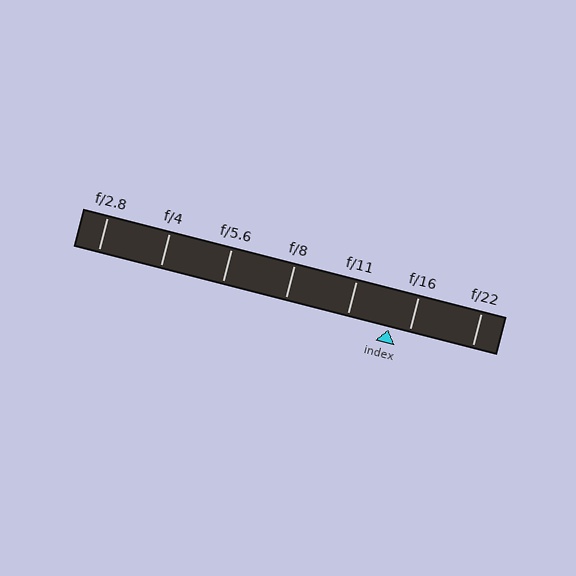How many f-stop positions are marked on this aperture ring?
There are 7 f-stop positions marked.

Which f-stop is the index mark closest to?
The index mark is closest to f/16.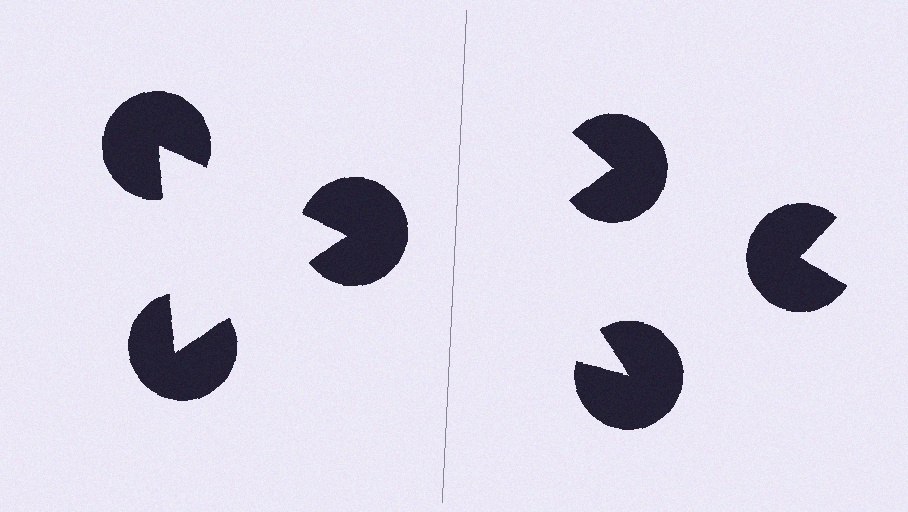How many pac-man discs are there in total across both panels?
6 — 3 on each side.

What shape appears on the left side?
An illusory triangle.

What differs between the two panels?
The pac-man discs are positioned identically on both sides; only the wedge orientations differ. On the left they align to a triangle; on the right they are misaligned.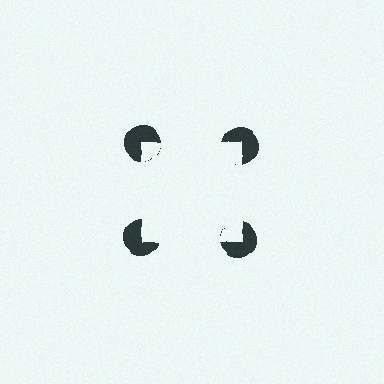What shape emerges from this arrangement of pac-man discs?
An illusory square — its edges are inferred from the aligned wedge cuts in the pac-man discs, not physically drawn.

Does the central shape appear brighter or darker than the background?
It typically appears slightly brighter than the background, even though no actual brightness change is drawn.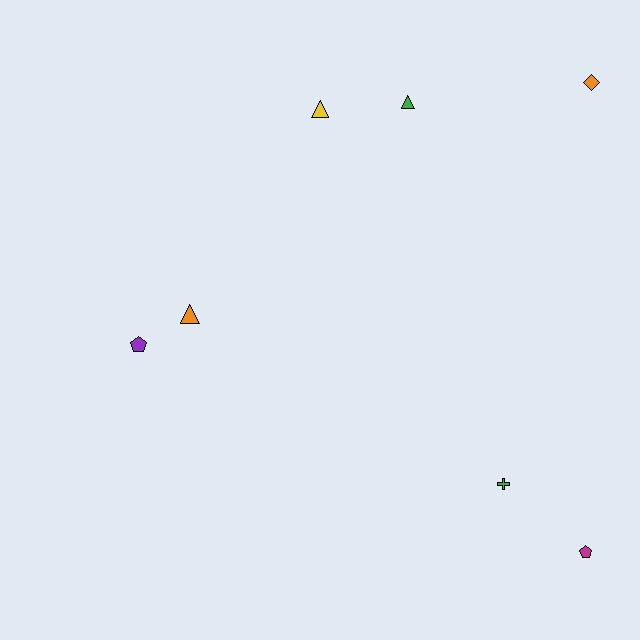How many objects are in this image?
There are 7 objects.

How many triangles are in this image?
There are 3 triangles.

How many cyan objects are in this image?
There are no cyan objects.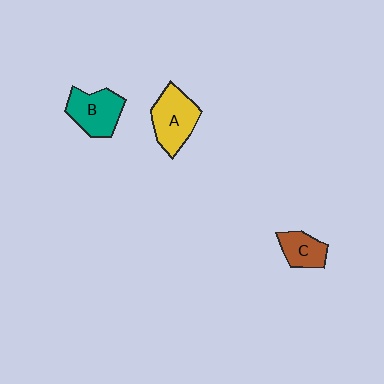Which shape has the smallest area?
Shape C (brown).